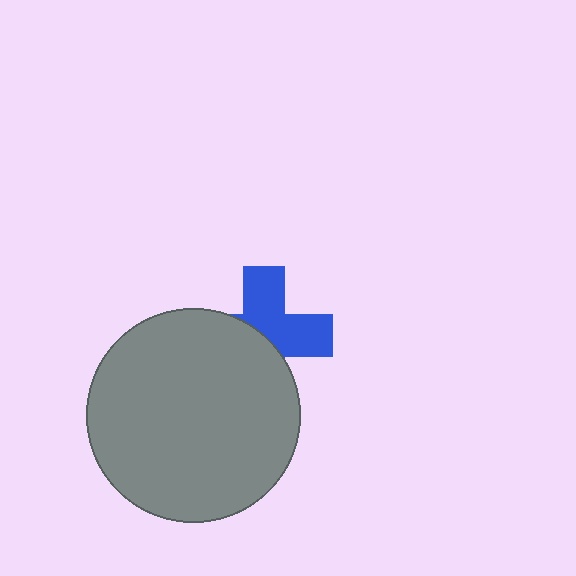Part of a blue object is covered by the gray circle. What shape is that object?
It is a cross.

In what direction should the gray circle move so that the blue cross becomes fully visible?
The gray circle should move toward the lower-left. That is the shortest direction to clear the overlap and leave the blue cross fully visible.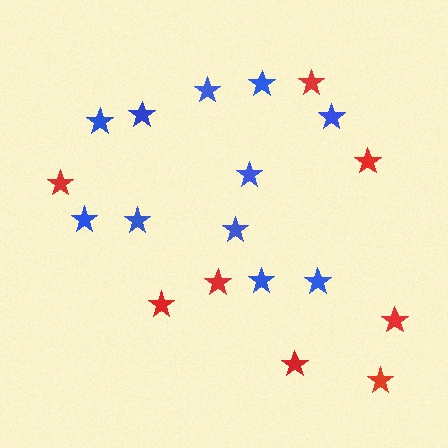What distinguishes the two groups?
There are 2 groups: one group of blue stars (11) and one group of red stars (8).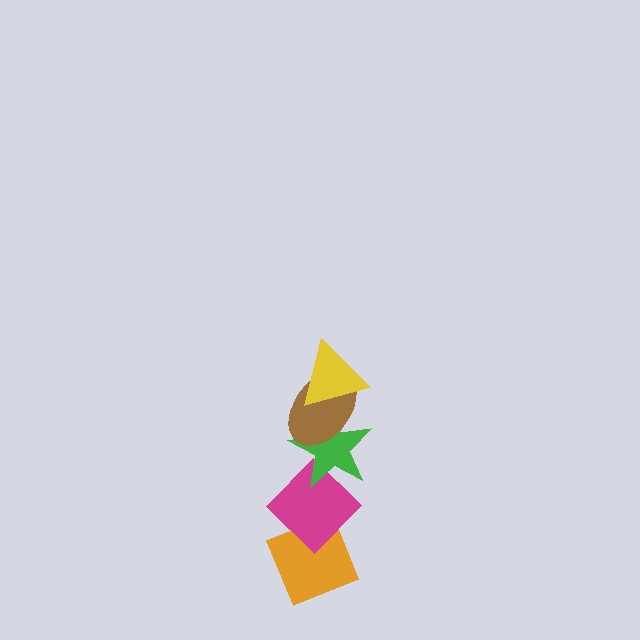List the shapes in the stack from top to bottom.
From top to bottom: the yellow triangle, the brown ellipse, the green star, the magenta diamond, the orange diamond.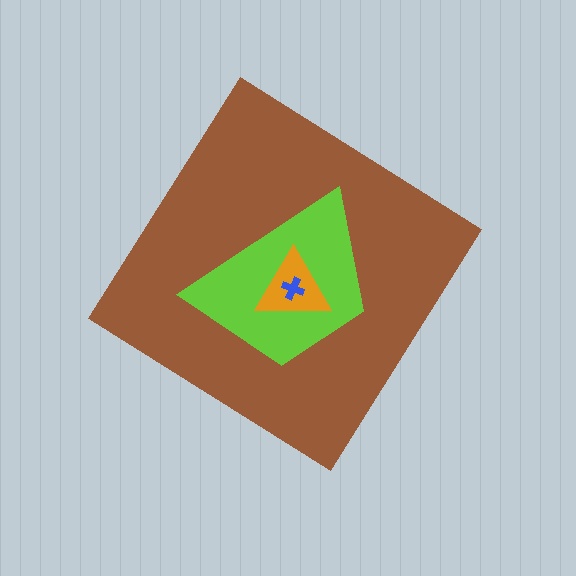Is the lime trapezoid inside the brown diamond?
Yes.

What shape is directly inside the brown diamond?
The lime trapezoid.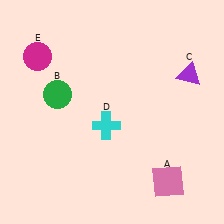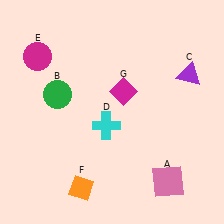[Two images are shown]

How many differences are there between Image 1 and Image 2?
There are 2 differences between the two images.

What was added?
An orange diamond (F), a magenta diamond (G) were added in Image 2.